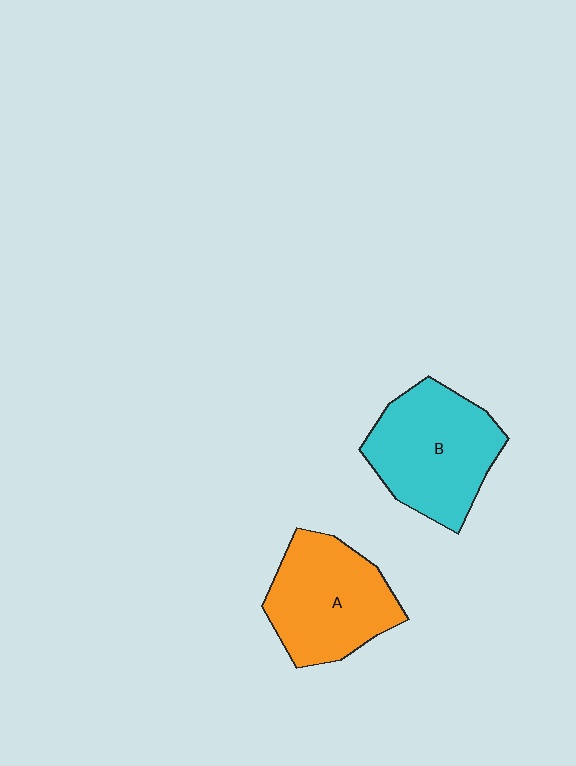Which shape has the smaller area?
Shape A (orange).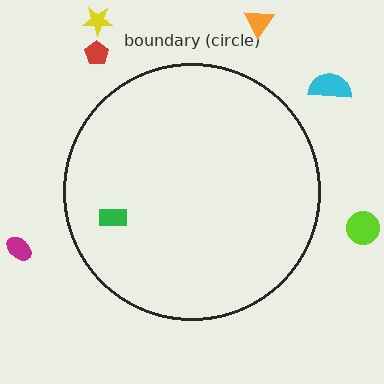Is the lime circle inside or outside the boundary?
Outside.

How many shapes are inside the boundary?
1 inside, 6 outside.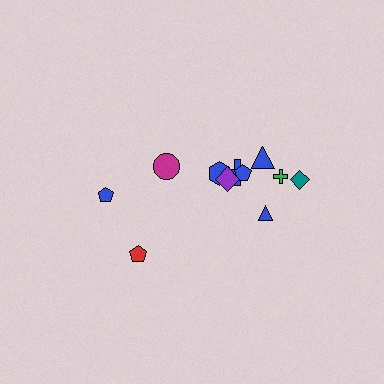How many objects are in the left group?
There are 3 objects.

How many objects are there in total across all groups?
There are 11 objects.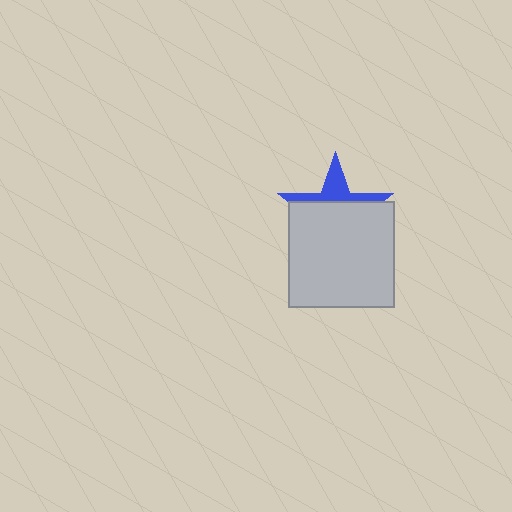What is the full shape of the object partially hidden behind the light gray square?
The partially hidden object is a blue star.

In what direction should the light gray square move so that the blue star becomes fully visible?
The light gray square should move down. That is the shortest direction to clear the overlap and leave the blue star fully visible.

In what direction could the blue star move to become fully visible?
The blue star could move up. That would shift it out from behind the light gray square entirely.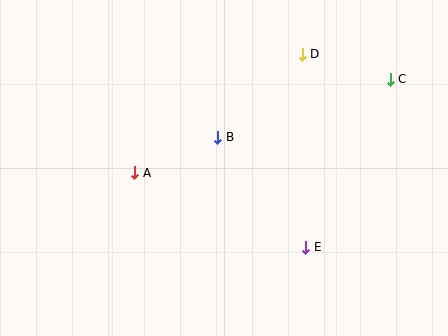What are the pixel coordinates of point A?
Point A is at (135, 173).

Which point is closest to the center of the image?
Point B at (218, 137) is closest to the center.